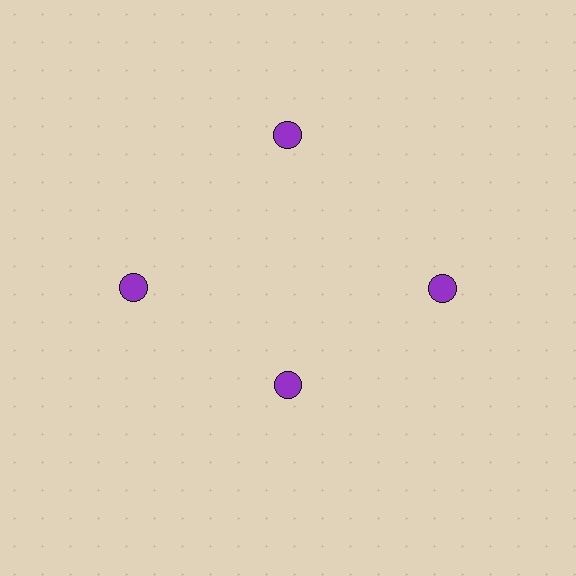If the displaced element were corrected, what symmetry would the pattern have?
It would have 4-fold rotational symmetry — the pattern would map onto itself every 90 degrees.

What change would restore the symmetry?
The symmetry would be restored by moving it outward, back onto the ring so that all 4 circles sit at equal angles and equal distance from the center.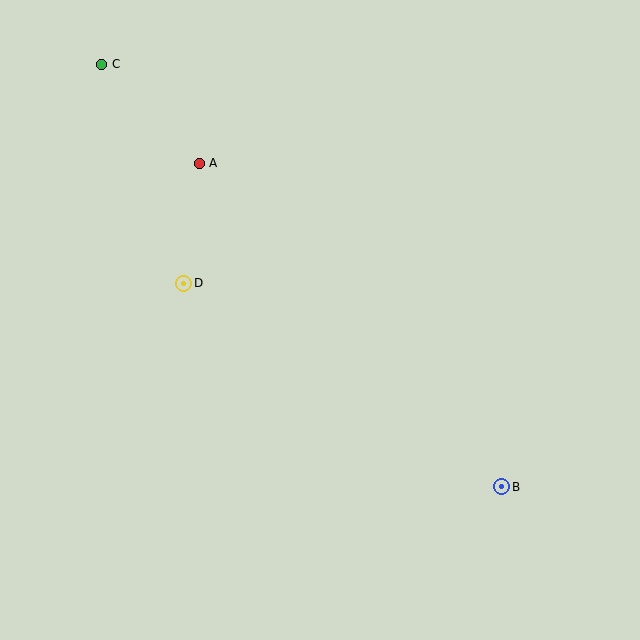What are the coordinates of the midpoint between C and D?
The midpoint between C and D is at (143, 174).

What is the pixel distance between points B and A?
The distance between B and A is 443 pixels.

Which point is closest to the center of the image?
Point D at (184, 283) is closest to the center.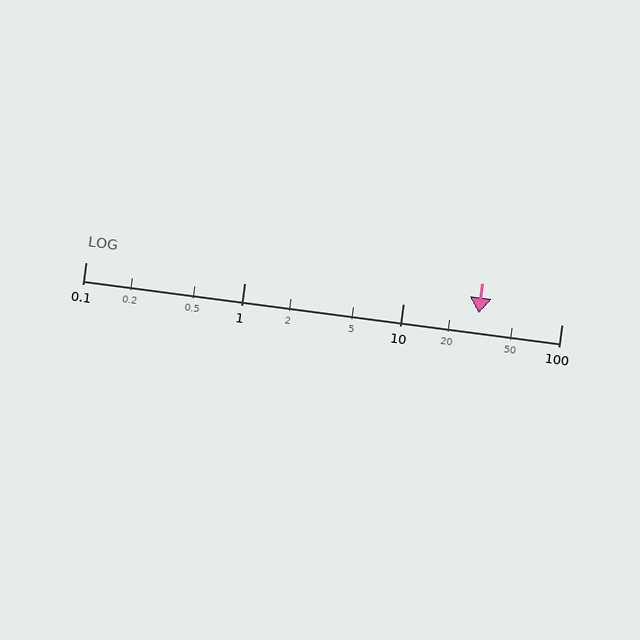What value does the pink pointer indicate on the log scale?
The pointer indicates approximately 30.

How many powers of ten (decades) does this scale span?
The scale spans 3 decades, from 0.1 to 100.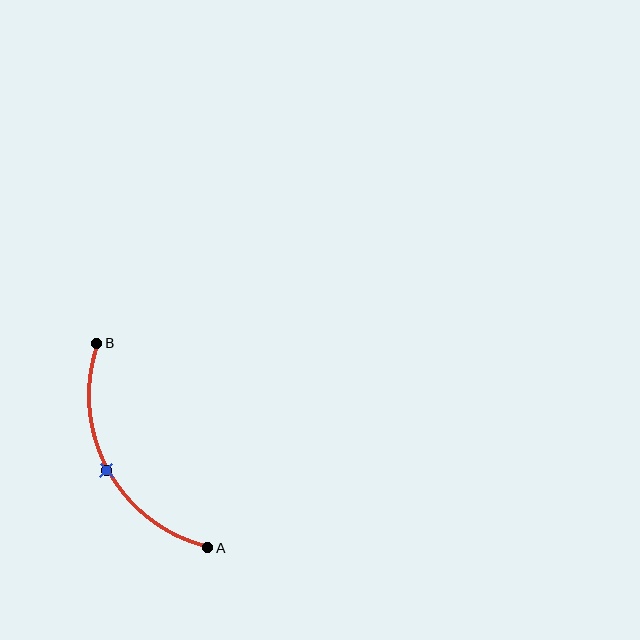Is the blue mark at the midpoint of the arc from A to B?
Yes. The blue mark lies on the arc at equal arc-length from both A and B — it is the arc midpoint.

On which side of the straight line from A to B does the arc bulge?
The arc bulges to the left of the straight line connecting A and B.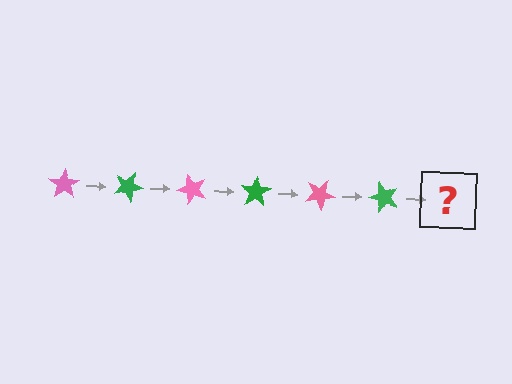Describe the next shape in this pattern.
It should be a pink star, rotated 150 degrees from the start.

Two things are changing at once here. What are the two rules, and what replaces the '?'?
The two rules are that it rotates 25 degrees each step and the color cycles through pink and green. The '?' should be a pink star, rotated 150 degrees from the start.